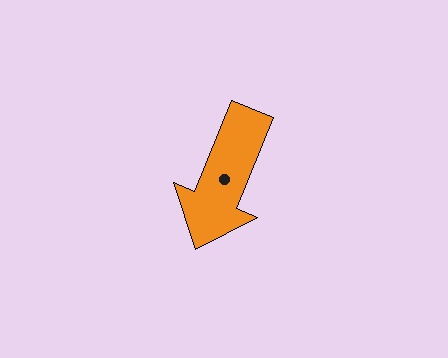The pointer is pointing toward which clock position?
Roughly 7 o'clock.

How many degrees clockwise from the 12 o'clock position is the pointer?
Approximately 202 degrees.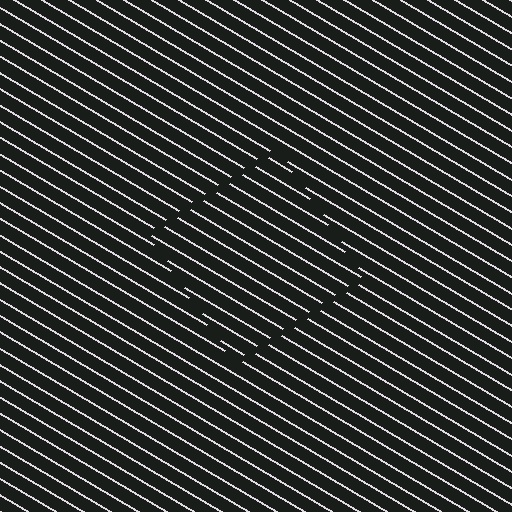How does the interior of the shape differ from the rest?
The interior of the shape contains the same grating, shifted by half a period — the contour is defined by the phase discontinuity where line-ends from the inner and outer gratings abut.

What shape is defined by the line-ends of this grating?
An illusory square. The interior of the shape contains the same grating, shifted by half a period — the contour is defined by the phase discontinuity where line-ends from the inner and outer gratings abut.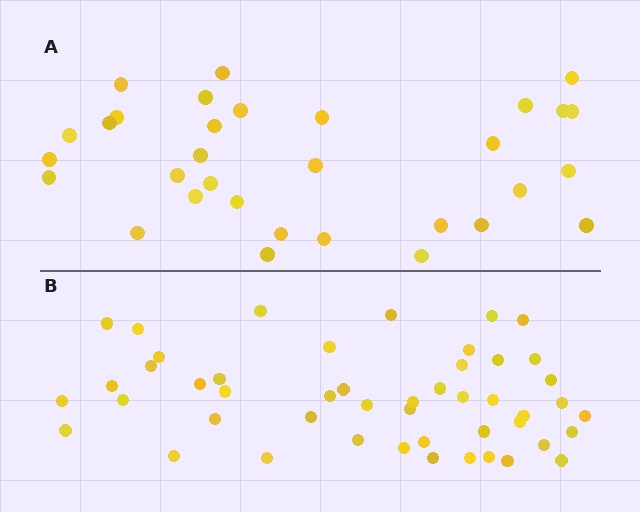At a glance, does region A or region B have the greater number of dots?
Region B (the bottom region) has more dots.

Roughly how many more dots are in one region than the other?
Region B has approximately 15 more dots than region A.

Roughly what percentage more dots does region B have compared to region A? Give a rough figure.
About 50% more.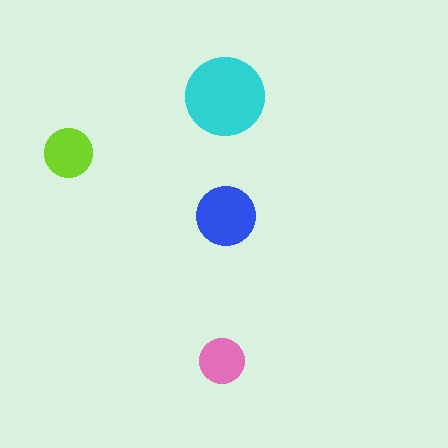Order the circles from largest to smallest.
the cyan one, the blue one, the lime one, the pink one.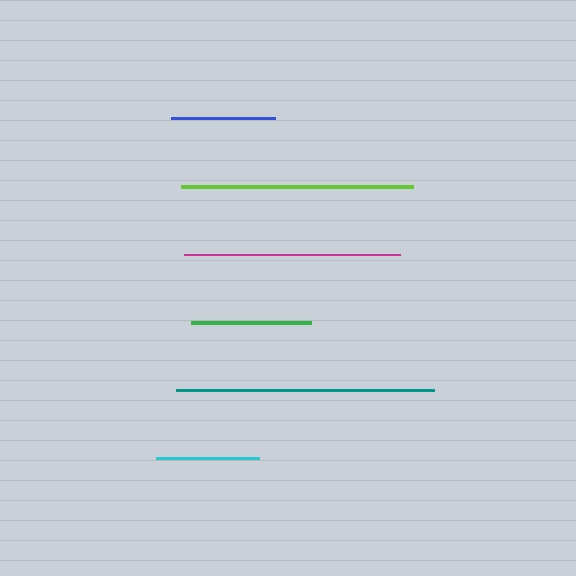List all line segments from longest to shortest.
From longest to shortest: teal, lime, magenta, green, blue, cyan.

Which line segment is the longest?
The teal line is the longest at approximately 258 pixels.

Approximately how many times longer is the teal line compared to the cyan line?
The teal line is approximately 2.5 times the length of the cyan line.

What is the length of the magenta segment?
The magenta segment is approximately 216 pixels long.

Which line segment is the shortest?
The cyan line is the shortest at approximately 103 pixels.